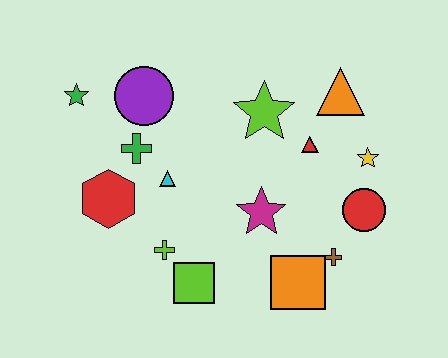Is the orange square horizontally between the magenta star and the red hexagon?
No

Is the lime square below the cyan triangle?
Yes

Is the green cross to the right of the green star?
Yes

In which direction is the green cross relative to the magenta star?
The green cross is to the left of the magenta star.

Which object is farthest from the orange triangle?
The green star is farthest from the orange triangle.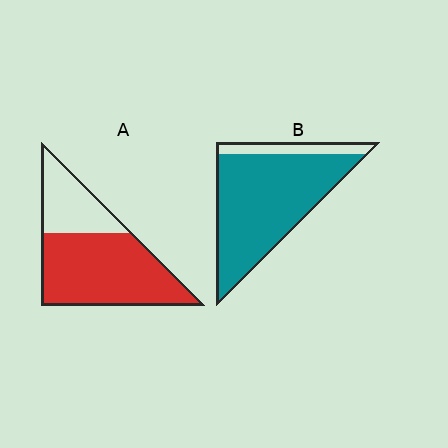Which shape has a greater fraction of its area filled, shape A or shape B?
Shape B.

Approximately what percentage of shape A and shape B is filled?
A is approximately 70% and B is approximately 85%.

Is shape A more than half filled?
Yes.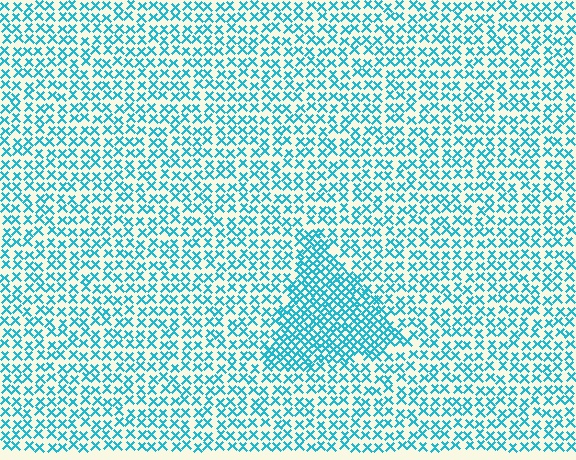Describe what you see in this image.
The image contains small cyan elements arranged at two different densities. A triangle-shaped region is visible where the elements are more densely packed than the surrounding area.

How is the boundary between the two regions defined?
The boundary is defined by a change in element density (approximately 1.9x ratio). All elements are the same color, size, and shape.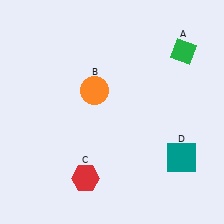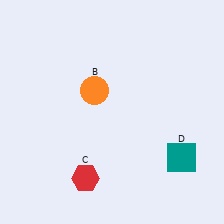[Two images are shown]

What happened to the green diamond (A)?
The green diamond (A) was removed in Image 2. It was in the top-right area of Image 1.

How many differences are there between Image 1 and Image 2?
There is 1 difference between the two images.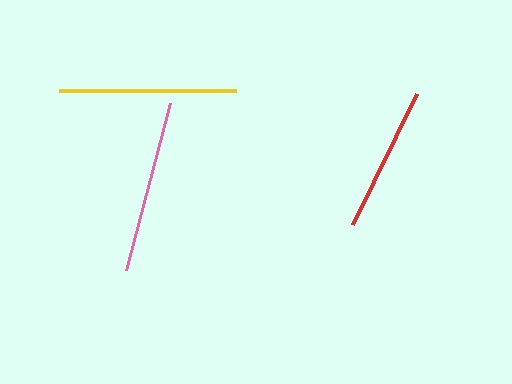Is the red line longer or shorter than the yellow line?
The yellow line is longer than the red line.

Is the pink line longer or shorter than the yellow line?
The yellow line is longer than the pink line.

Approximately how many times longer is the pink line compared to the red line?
The pink line is approximately 1.2 times the length of the red line.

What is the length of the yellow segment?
The yellow segment is approximately 177 pixels long.